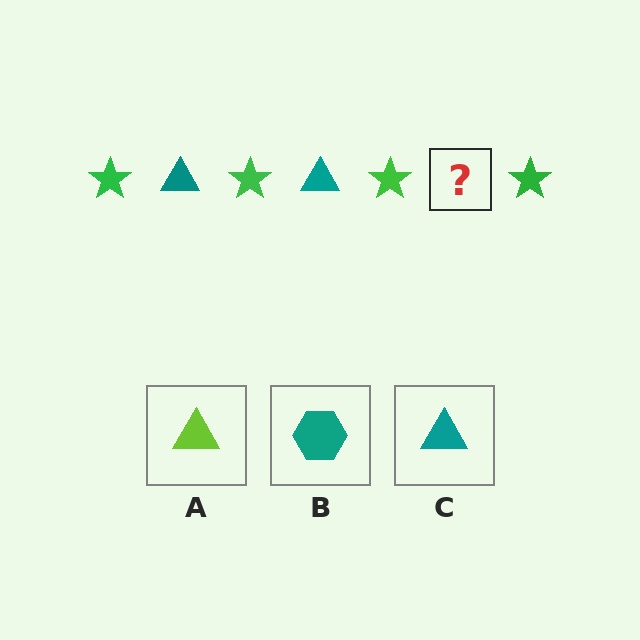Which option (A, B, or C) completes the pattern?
C.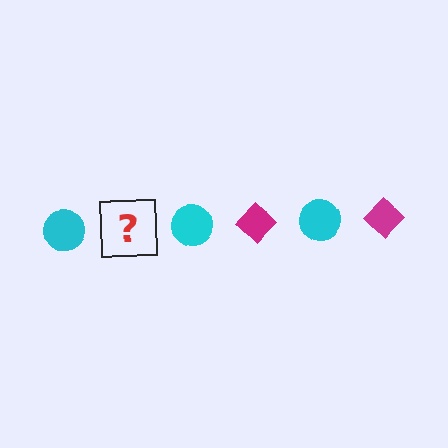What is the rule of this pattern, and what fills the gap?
The rule is that the pattern alternates between cyan circle and magenta diamond. The gap should be filled with a magenta diamond.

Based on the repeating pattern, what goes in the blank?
The blank should be a magenta diamond.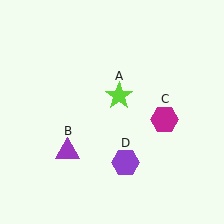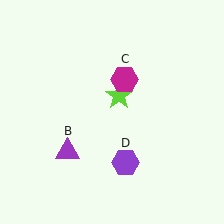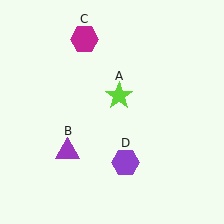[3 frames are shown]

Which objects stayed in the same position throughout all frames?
Lime star (object A) and purple triangle (object B) and purple hexagon (object D) remained stationary.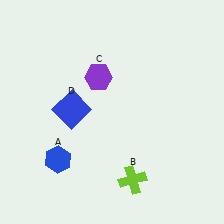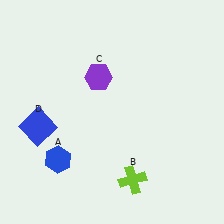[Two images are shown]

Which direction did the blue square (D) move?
The blue square (D) moved left.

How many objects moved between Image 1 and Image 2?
1 object moved between the two images.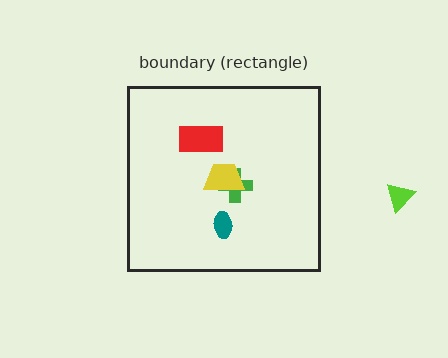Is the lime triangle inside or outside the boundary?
Outside.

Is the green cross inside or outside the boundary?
Inside.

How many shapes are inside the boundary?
4 inside, 1 outside.